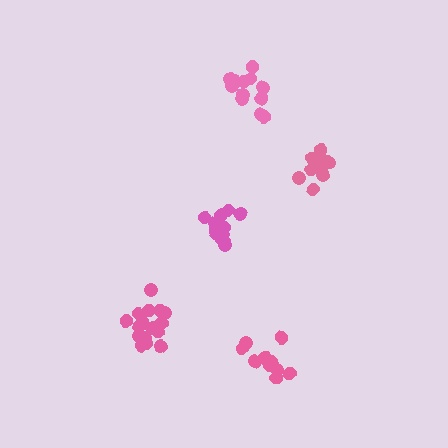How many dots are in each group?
Group 1: 12 dots, Group 2: 13 dots, Group 3: 11 dots, Group 4: 16 dots, Group 5: 10 dots (62 total).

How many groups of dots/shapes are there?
There are 5 groups.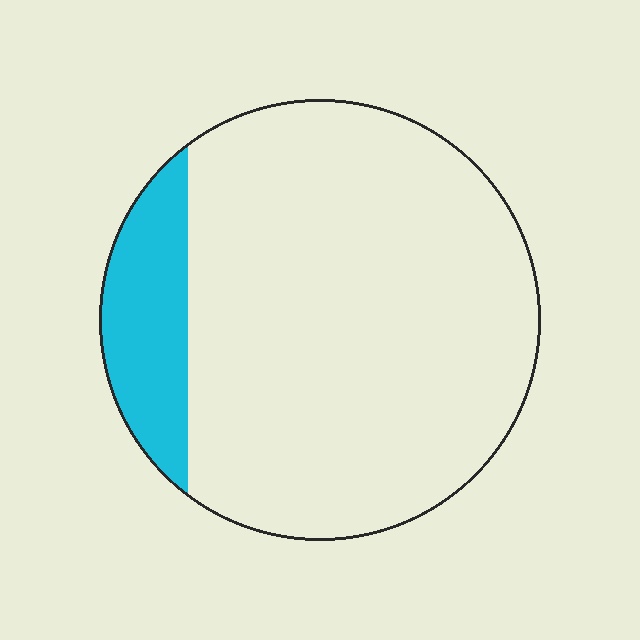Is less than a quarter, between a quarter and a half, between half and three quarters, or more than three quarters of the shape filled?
Less than a quarter.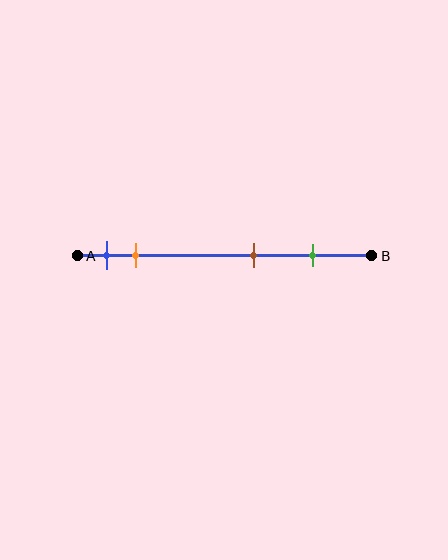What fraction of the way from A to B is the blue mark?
The blue mark is approximately 10% (0.1) of the way from A to B.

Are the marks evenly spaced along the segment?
No, the marks are not evenly spaced.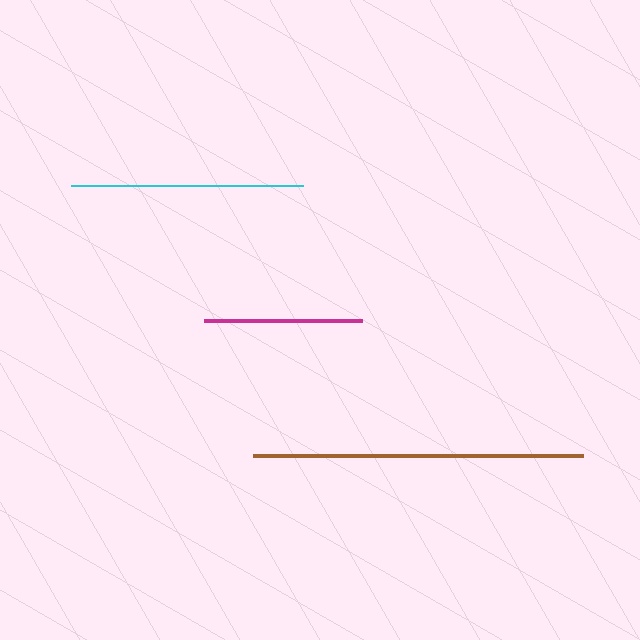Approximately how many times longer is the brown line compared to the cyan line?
The brown line is approximately 1.4 times the length of the cyan line.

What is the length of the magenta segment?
The magenta segment is approximately 158 pixels long.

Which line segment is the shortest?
The magenta line is the shortest at approximately 158 pixels.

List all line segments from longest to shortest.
From longest to shortest: brown, cyan, magenta.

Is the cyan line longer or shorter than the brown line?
The brown line is longer than the cyan line.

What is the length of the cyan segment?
The cyan segment is approximately 232 pixels long.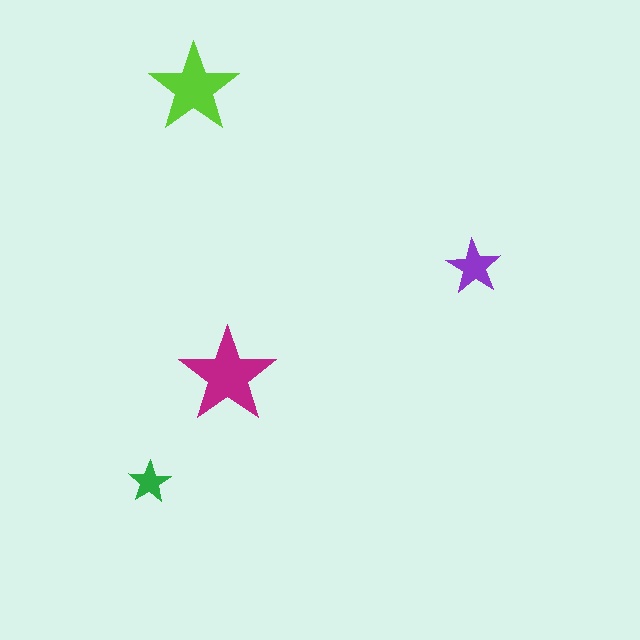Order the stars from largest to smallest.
the magenta one, the lime one, the purple one, the green one.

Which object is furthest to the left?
The green star is leftmost.